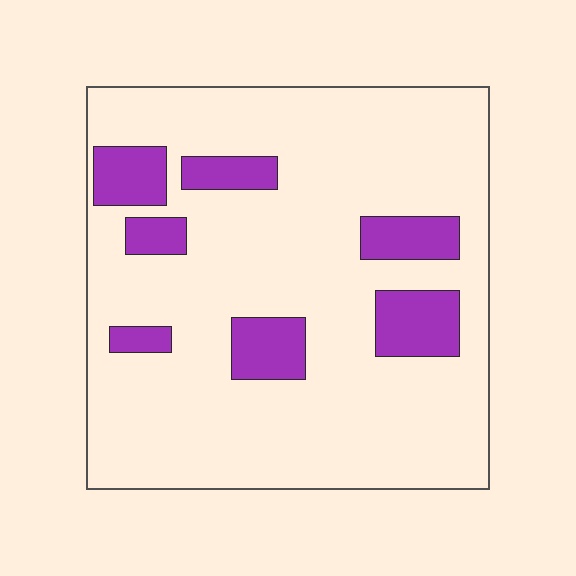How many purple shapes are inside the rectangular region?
7.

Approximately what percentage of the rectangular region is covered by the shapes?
Approximately 15%.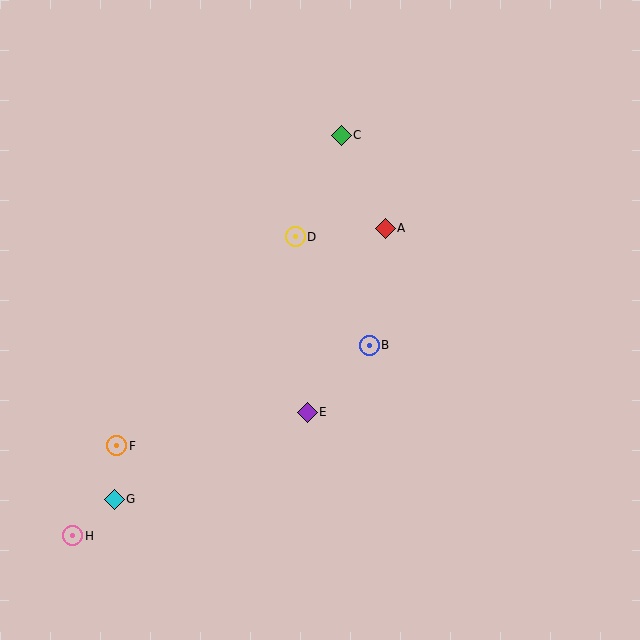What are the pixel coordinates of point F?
Point F is at (117, 446).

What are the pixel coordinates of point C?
Point C is at (341, 135).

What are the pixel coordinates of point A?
Point A is at (385, 228).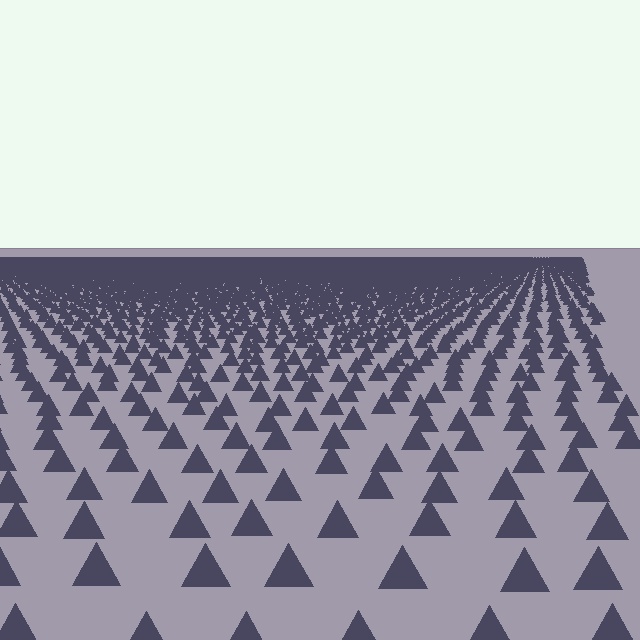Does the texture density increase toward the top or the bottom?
Density increases toward the top.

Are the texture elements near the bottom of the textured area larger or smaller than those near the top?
Larger. Near the bottom, elements are closer to the viewer and appear at a bigger on-screen size.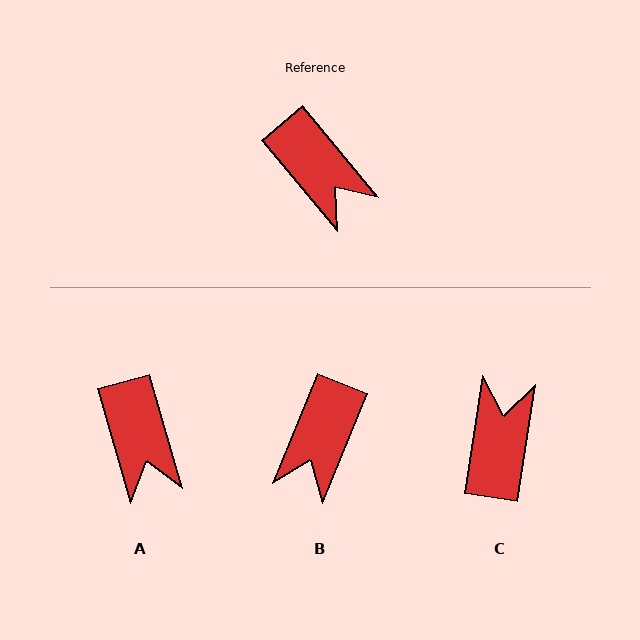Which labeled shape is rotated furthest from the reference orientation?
C, about 131 degrees away.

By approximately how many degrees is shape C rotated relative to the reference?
Approximately 131 degrees counter-clockwise.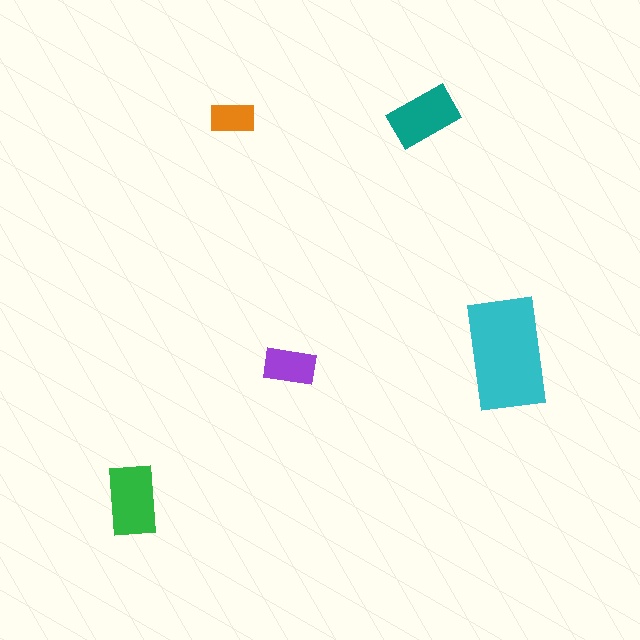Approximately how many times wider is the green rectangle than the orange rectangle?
About 1.5 times wider.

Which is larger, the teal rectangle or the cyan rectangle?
The cyan one.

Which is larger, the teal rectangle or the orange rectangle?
The teal one.